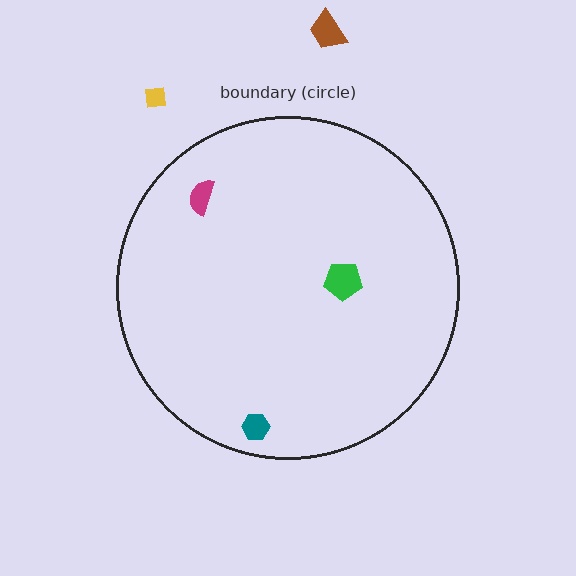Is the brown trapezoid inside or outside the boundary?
Outside.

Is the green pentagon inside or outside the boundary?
Inside.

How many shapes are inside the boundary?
3 inside, 2 outside.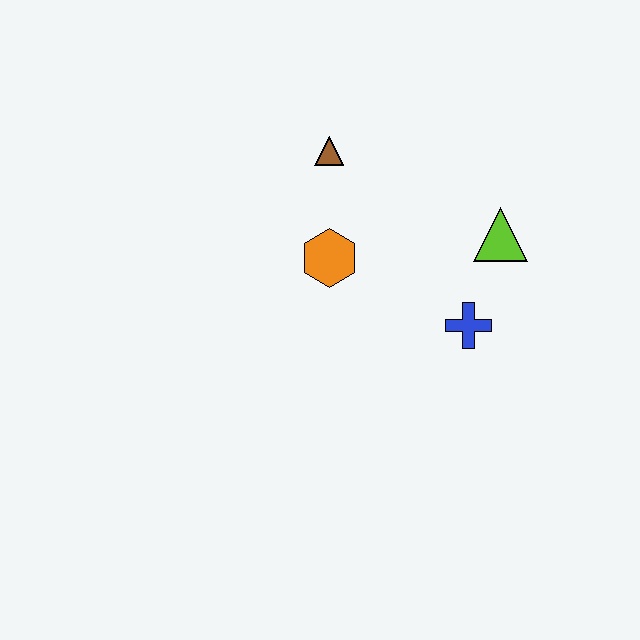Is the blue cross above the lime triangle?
No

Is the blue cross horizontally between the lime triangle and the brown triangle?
Yes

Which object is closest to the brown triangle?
The orange hexagon is closest to the brown triangle.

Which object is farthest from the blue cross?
The brown triangle is farthest from the blue cross.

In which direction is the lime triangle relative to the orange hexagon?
The lime triangle is to the right of the orange hexagon.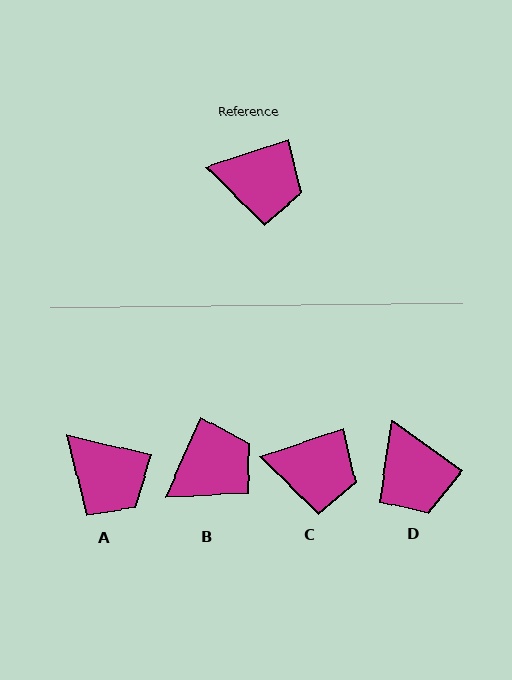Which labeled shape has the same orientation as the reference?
C.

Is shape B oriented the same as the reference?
No, it is off by about 48 degrees.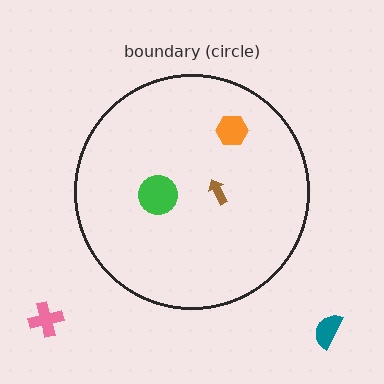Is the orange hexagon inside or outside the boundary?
Inside.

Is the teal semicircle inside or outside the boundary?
Outside.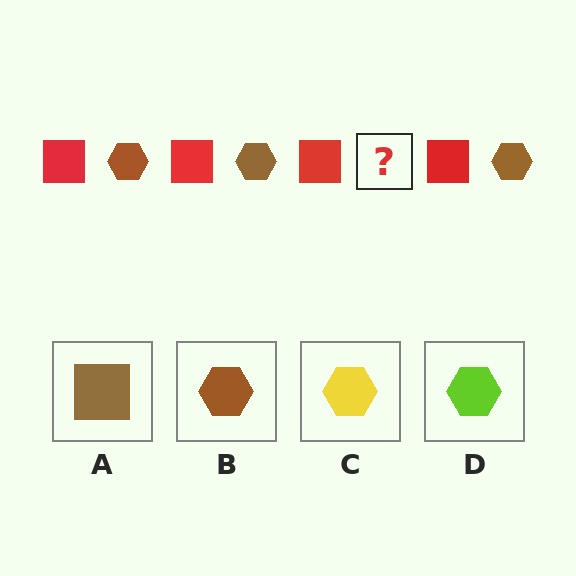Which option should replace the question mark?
Option B.